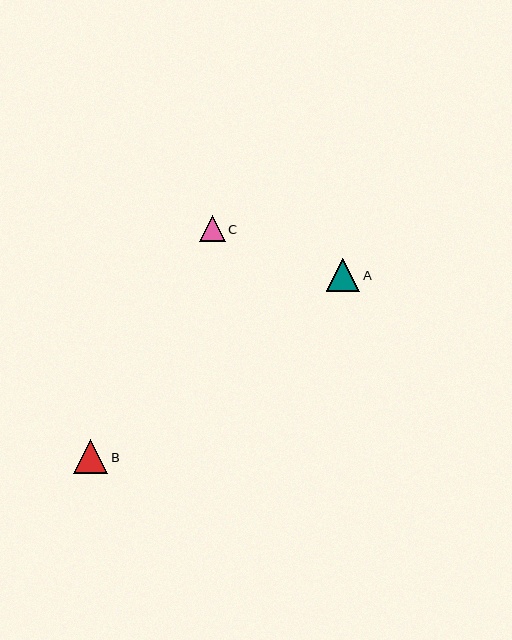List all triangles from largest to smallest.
From largest to smallest: B, A, C.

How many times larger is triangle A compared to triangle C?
Triangle A is approximately 1.3 times the size of triangle C.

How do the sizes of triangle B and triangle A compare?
Triangle B and triangle A are approximately the same size.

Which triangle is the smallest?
Triangle C is the smallest with a size of approximately 25 pixels.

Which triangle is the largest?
Triangle B is the largest with a size of approximately 34 pixels.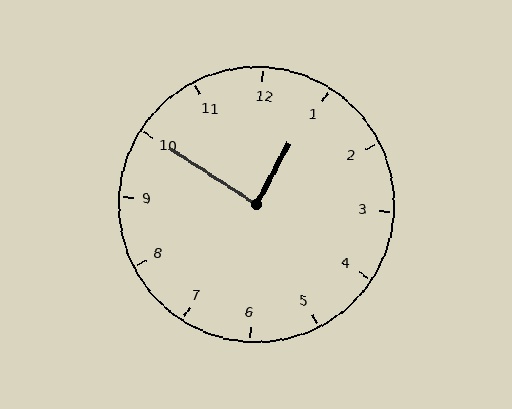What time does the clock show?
12:50.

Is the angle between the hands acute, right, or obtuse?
It is right.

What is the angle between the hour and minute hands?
Approximately 85 degrees.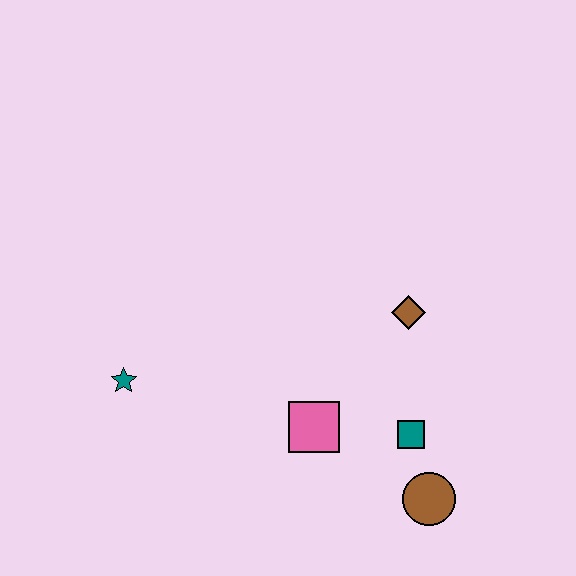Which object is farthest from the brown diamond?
The teal star is farthest from the brown diamond.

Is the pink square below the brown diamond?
Yes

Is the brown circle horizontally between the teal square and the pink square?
No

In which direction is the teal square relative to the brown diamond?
The teal square is below the brown diamond.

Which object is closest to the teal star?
The pink square is closest to the teal star.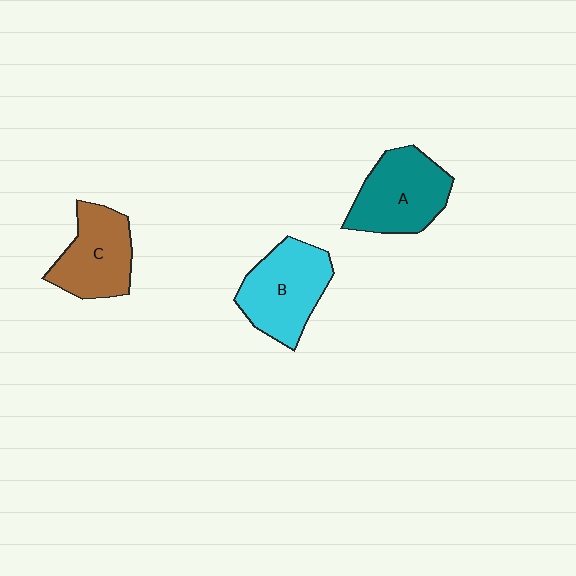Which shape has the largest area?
Shape B (cyan).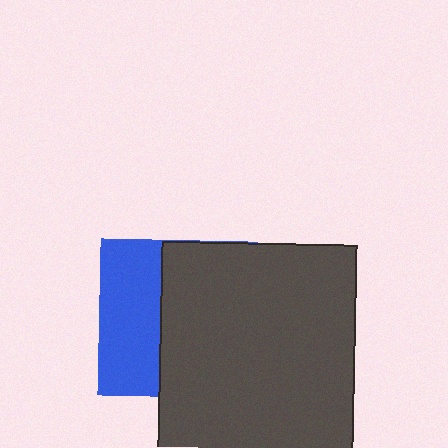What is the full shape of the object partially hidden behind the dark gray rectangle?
The partially hidden object is a blue square.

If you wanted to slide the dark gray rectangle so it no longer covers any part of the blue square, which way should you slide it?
Slide it right — that is the most direct way to separate the two shapes.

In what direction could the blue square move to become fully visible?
The blue square could move left. That would shift it out from behind the dark gray rectangle entirely.